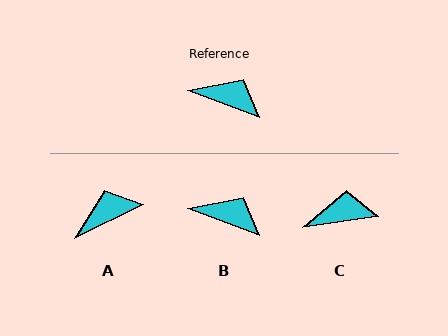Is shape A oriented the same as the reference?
No, it is off by about 47 degrees.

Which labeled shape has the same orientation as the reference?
B.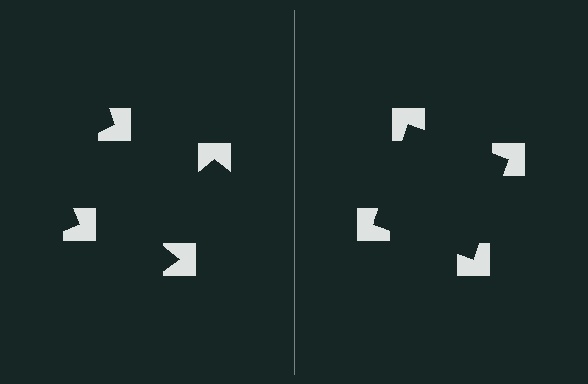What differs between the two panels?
The notched squares are positioned identically on both sides; only the wedge orientations differ. On the right they align to a square; on the left they are misaligned.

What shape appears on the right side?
An illusory square.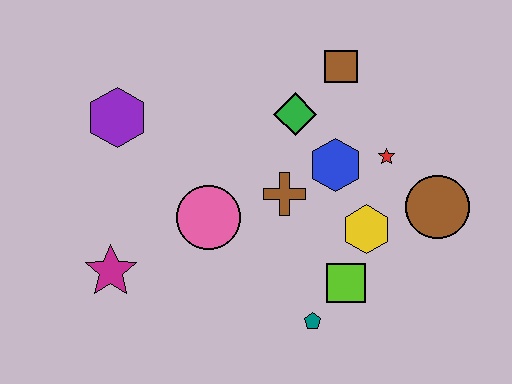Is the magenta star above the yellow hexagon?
No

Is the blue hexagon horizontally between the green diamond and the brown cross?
No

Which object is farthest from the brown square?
The magenta star is farthest from the brown square.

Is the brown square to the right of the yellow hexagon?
No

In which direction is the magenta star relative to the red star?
The magenta star is to the left of the red star.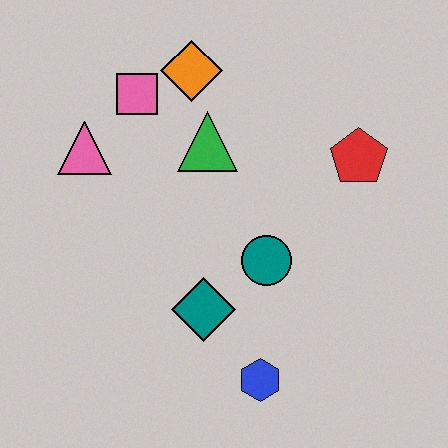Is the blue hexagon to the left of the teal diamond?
No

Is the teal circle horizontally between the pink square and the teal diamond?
No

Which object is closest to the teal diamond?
The teal circle is closest to the teal diamond.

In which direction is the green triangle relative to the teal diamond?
The green triangle is above the teal diamond.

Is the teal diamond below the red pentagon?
Yes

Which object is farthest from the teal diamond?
The orange diamond is farthest from the teal diamond.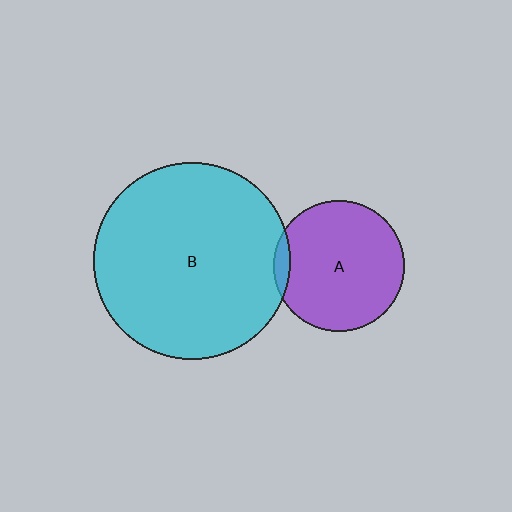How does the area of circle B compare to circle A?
Approximately 2.3 times.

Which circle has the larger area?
Circle B (cyan).